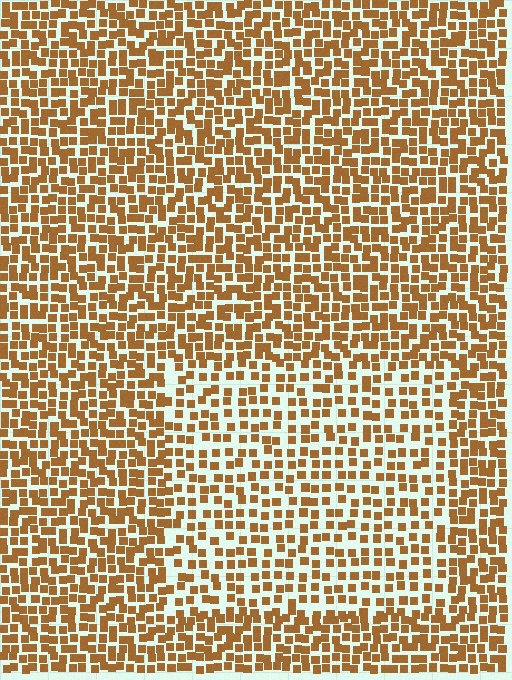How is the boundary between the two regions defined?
The boundary is defined by a change in element density (approximately 1.6x ratio). All elements are the same color, size, and shape.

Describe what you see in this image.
The image contains small brown elements arranged at two different densities. A rectangle-shaped region is visible where the elements are less densely packed than the surrounding area.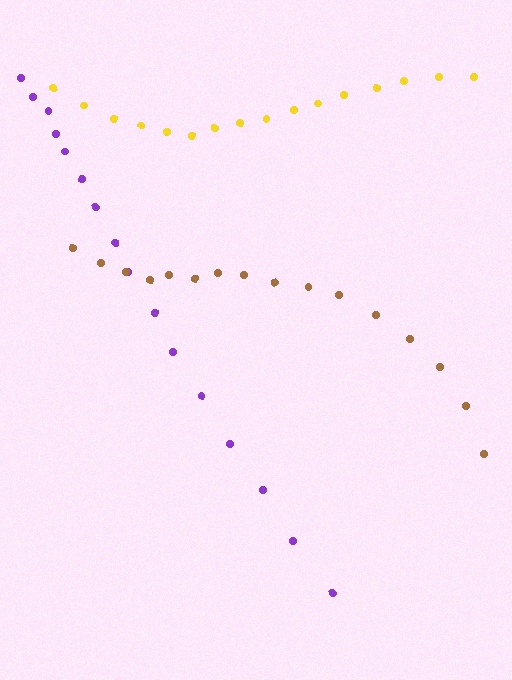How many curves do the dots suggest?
There are 3 distinct paths.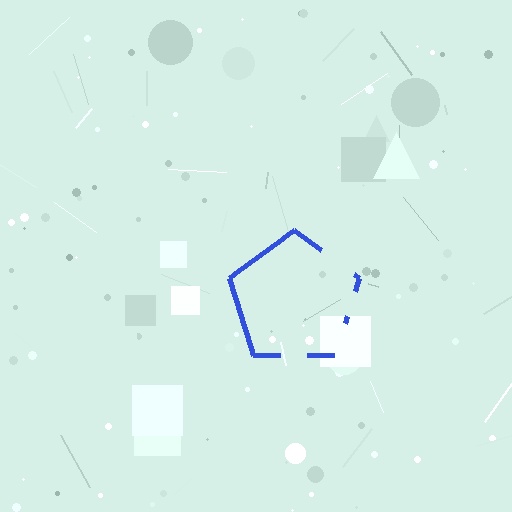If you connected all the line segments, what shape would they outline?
They would outline a pentagon.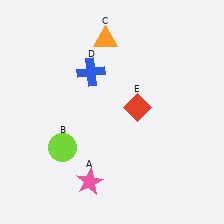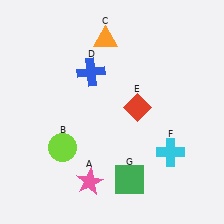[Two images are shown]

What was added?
A cyan cross (F), a green square (G) were added in Image 2.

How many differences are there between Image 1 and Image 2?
There are 2 differences between the two images.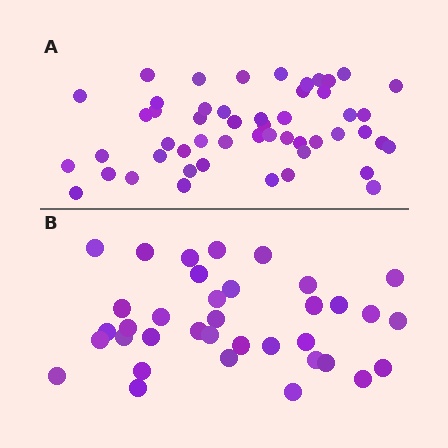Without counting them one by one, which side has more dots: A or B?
Region A (the top region) has more dots.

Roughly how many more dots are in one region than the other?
Region A has approximately 15 more dots than region B.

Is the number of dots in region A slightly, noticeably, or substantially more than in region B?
Region A has noticeably more, but not dramatically so. The ratio is roughly 1.4 to 1.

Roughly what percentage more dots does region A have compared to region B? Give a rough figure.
About 40% more.